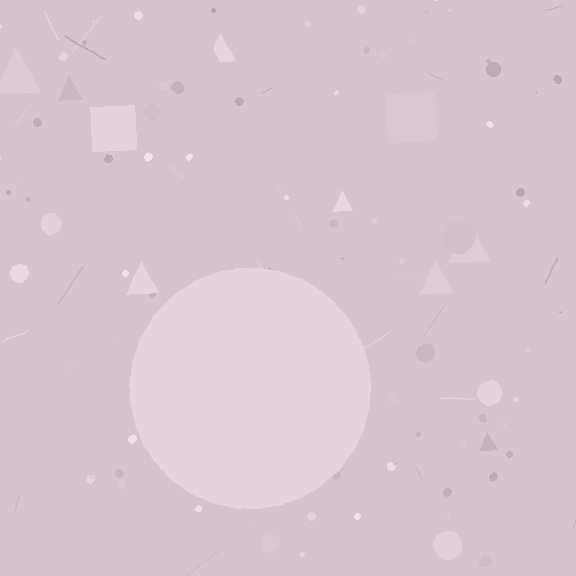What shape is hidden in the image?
A circle is hidden in the image.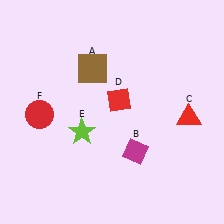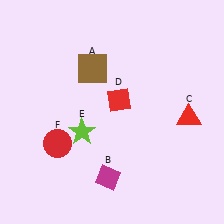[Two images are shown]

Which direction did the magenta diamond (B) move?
The magenta diamond (B) moved left.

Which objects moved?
The objects that moved are: the magenta diamond (B), the red circle (F).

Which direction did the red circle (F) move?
The red circle (F) moved down.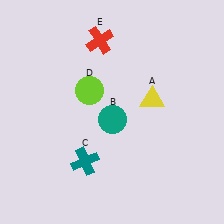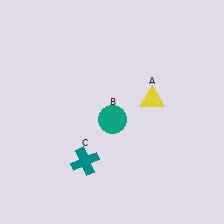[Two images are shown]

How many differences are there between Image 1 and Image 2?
There are 2 differences between the two images.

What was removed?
The red cross (E), the lime circle (D) were removed in Image 2.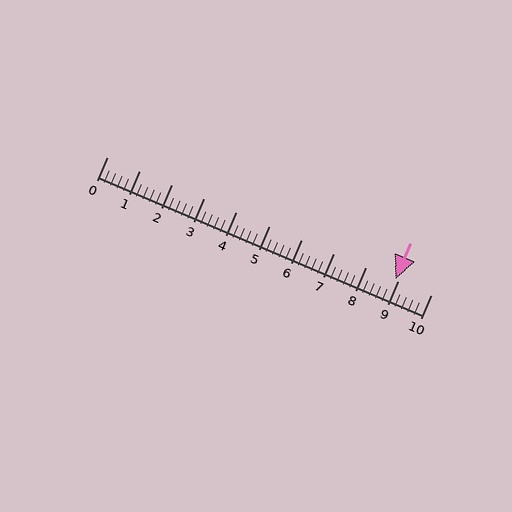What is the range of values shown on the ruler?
The ruler shows values from 0 to 10.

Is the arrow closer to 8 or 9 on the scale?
The arrow is closer to 9.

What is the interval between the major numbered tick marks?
The major tick marks are spaced 1 units apart.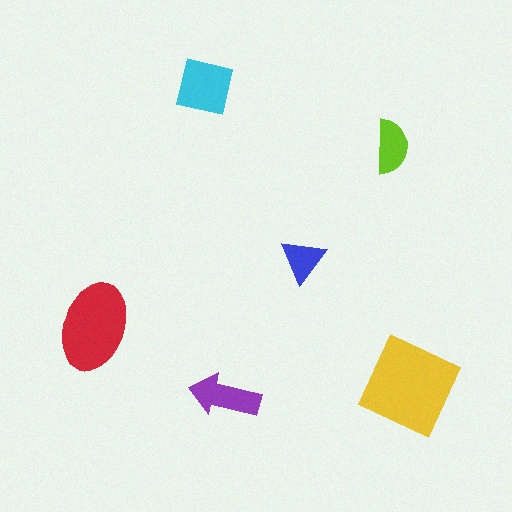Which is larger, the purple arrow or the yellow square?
The yellow square.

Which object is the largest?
The yellow square.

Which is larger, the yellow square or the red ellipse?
The yellow square.